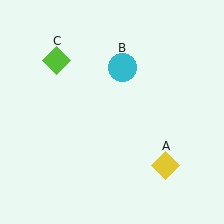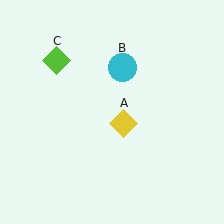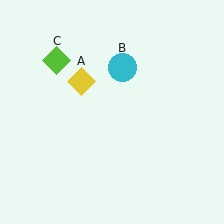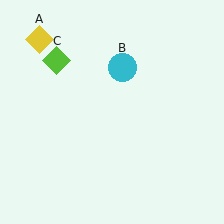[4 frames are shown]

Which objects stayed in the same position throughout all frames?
Cyan circle (object B) and lime diamond (object C) remained stationary.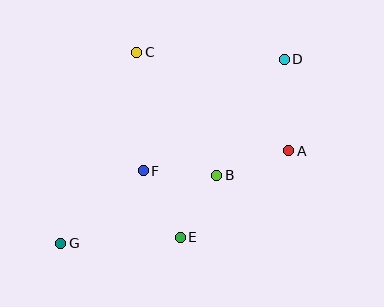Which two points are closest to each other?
Points B and E are closest to each other.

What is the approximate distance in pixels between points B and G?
The distance between B and G is approximately 170 pixels.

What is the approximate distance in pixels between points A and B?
The distance between A and B is approximately 76 pixels.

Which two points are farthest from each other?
Points D and G are farthest from each other.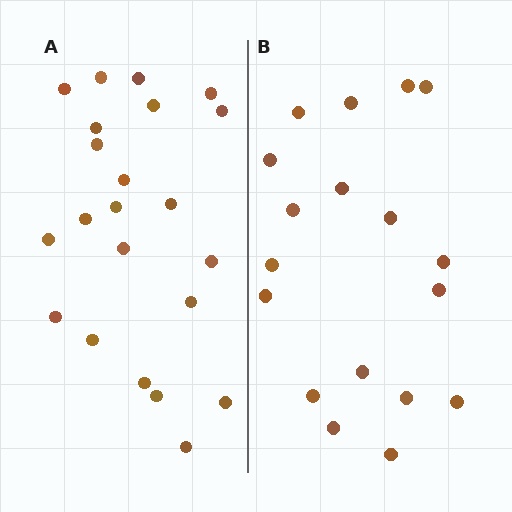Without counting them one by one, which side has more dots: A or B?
Region A (the left region) has more dots.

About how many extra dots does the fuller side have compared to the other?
Region A has about 4 more dots than region B.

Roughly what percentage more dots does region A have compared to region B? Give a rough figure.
About 20% more.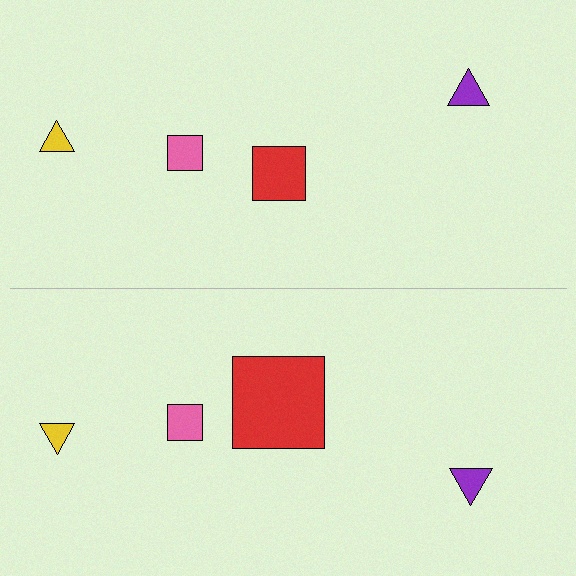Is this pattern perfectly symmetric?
No, the pattern is not perfectly symmetric. The red square on the bottom side has a different size than its mirror counterpart.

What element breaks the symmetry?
The red square on the bottom side has a different size than its mirror counterpart.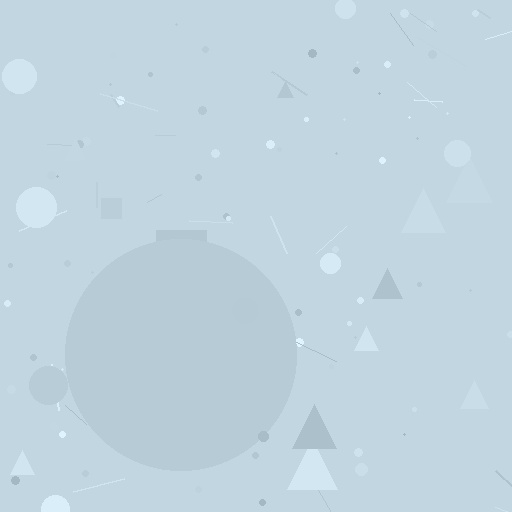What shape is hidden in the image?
A circle is hidden in the image.